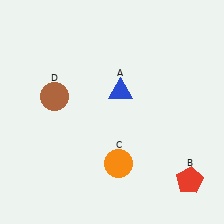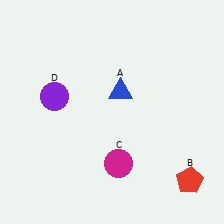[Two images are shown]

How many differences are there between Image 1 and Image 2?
There are 2 differences between the two images.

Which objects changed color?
C changed from orange to magenta. D changed from brown to purple.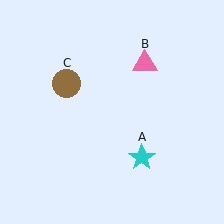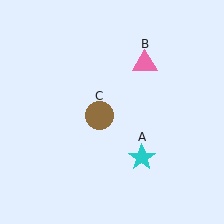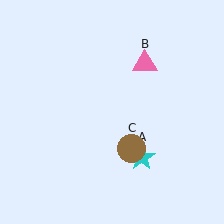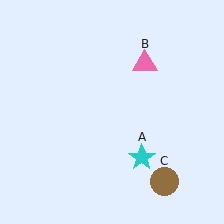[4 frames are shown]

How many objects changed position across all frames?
1 object changed position: brown circle (object C).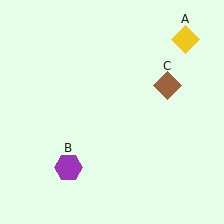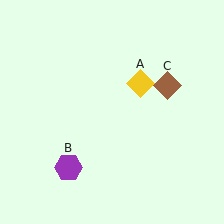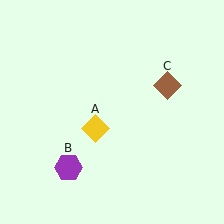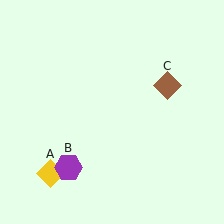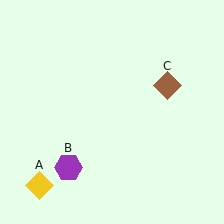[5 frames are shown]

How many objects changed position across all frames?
1 object changed position: yellow diamond (object A).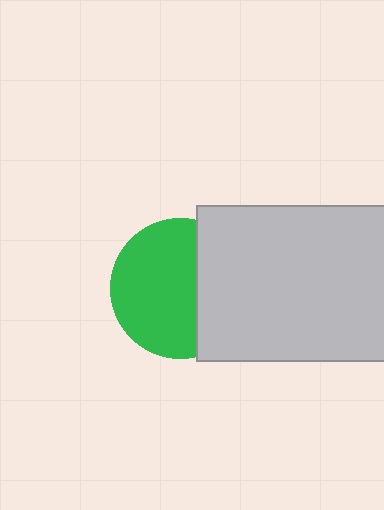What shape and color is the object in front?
The object in front is a light gray rectangle.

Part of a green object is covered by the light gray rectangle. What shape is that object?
It is a circle.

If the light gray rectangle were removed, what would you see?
You would see the complete green circle.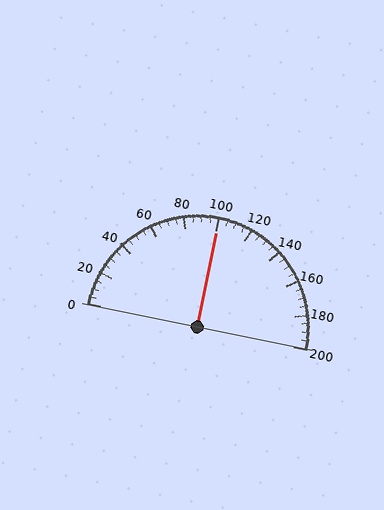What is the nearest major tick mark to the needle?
The nearest major tick mark is 100.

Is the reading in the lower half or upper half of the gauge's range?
The reading is in the upper half of the range (0 to 200).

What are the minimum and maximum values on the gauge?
The gauge ranges from 0 to 200.